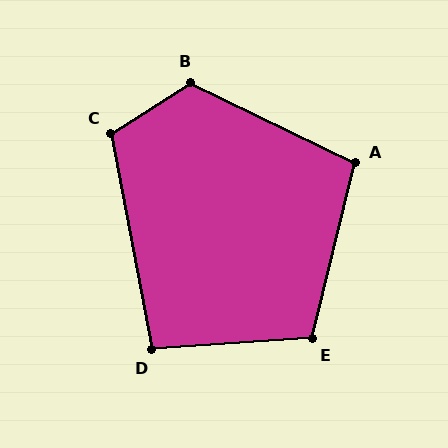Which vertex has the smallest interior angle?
D, at approximately 97 degrees.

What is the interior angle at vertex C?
Approximately 112 degrees (obtuse).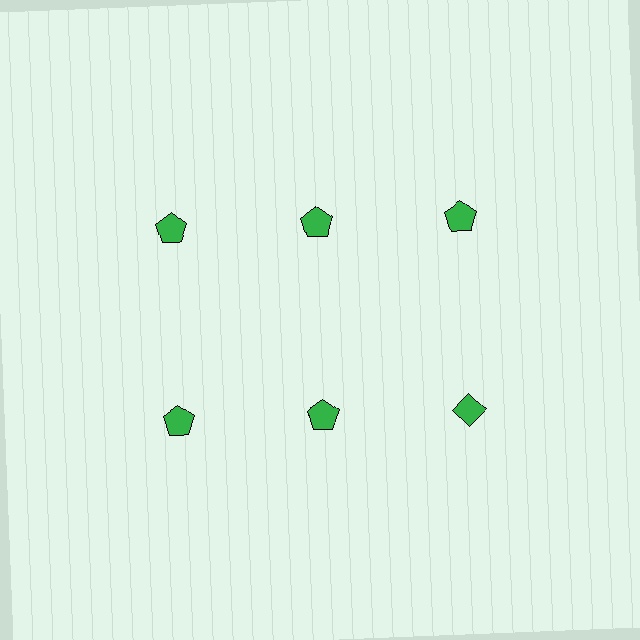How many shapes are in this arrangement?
There are 6 shapes arranged in a grid pattern.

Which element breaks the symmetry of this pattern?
The green diamond in the second row, center column breaks the symmetry. All other shapes are green pentagons.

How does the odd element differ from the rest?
It has a different shape: diamond instead of pentagon.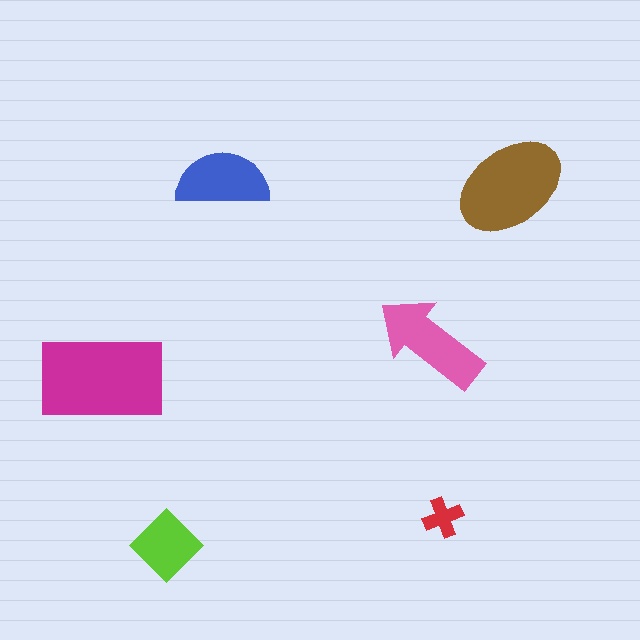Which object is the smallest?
The red cross.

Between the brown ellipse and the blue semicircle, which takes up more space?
The brown ellipse.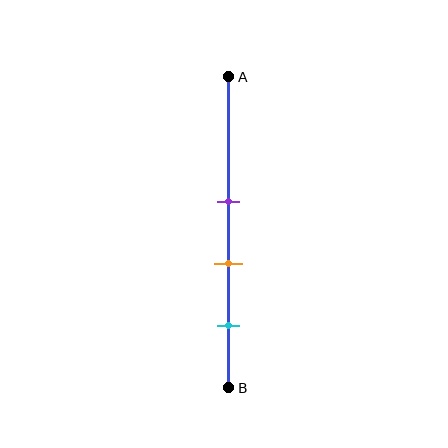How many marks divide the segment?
There are 3 marks dividing the segment.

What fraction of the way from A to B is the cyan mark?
The cyan mark is approximately 80% (0.8) of the way from A to B.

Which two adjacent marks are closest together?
The purple and orange marks are the closest adjacent pair.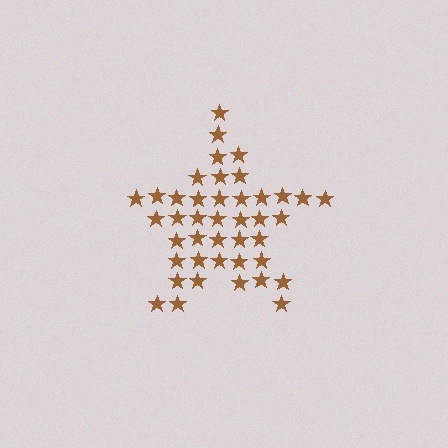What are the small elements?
The small elements are stars.